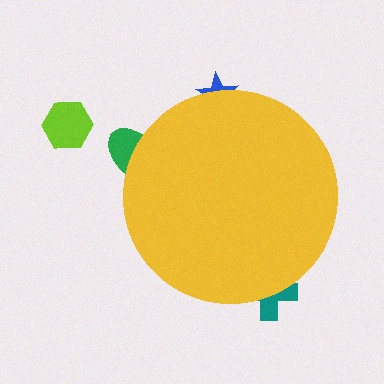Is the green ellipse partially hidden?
Yes, the green ellipse is partially hidden behind the yellow circle.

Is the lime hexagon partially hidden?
No, the lime hexagon is fully visible.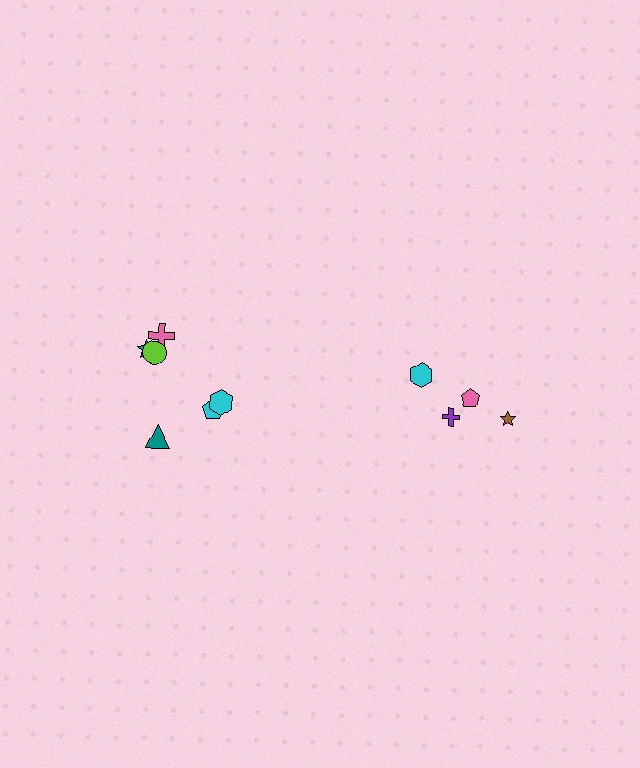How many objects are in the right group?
There are 4 objects.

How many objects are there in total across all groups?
There are 10 objects.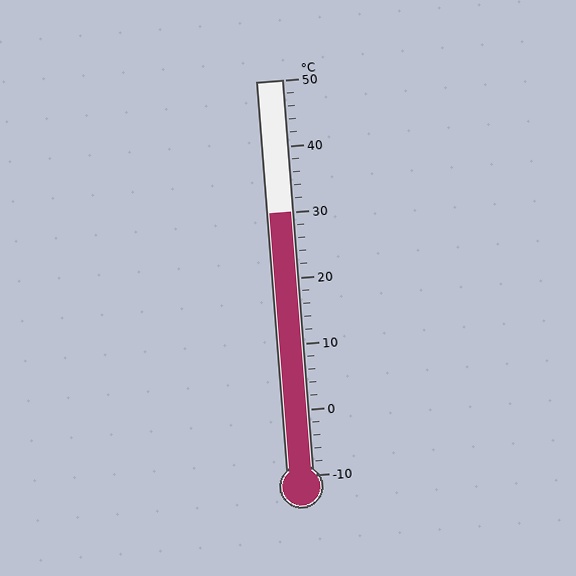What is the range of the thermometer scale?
The thermometer scale ranges from -10°C to 50°C.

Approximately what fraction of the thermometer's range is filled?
The thermometer is filled to approximately 65% of its range.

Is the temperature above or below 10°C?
The temperature is above 10°C.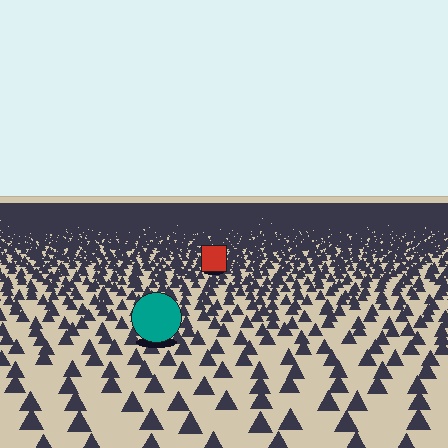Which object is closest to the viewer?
The teal circle is closest. The texture marks near it are larger and more spread out.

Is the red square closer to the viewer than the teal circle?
No. The teal circle is closer — you can tell from the texture gradient: the ground texture is coarser near it.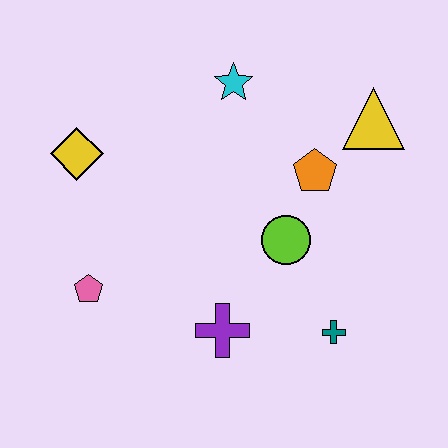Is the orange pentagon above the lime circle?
Yes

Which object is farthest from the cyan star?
The teal cross is farthest from the cyan star.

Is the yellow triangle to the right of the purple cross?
Yes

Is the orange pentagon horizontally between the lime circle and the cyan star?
No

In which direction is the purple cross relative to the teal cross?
The purple cross is to the left of the teal cross.